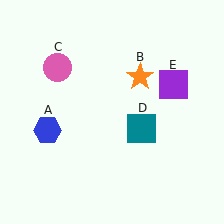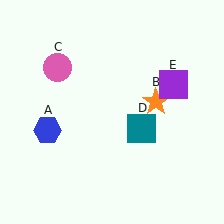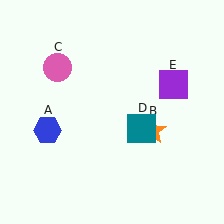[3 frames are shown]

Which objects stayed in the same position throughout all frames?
Blue hexagon (object A) and pink circle (object C) and teal square (object D) and purple square (object E) remained stationary.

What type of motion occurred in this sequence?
The orange star (object B) rotated clockwise around the center of the scene.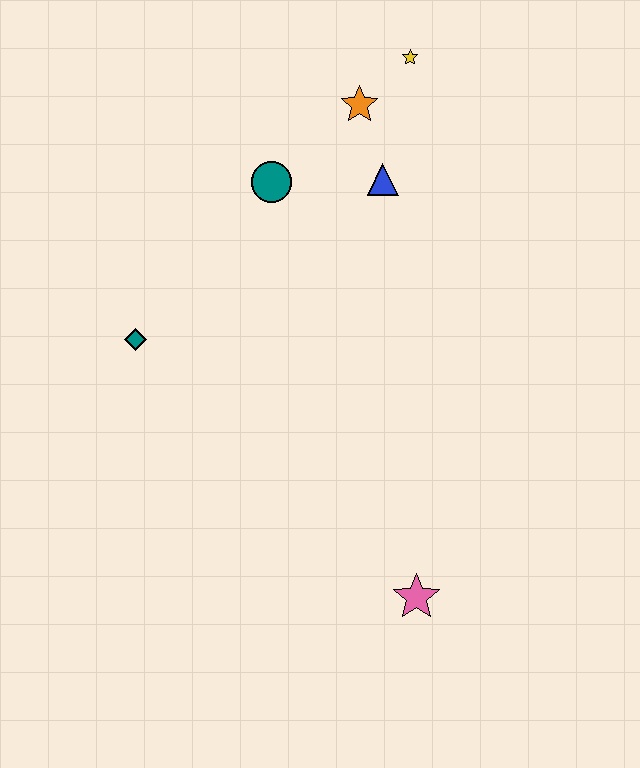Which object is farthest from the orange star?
The pink star is farthest from the orange star.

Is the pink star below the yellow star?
Yes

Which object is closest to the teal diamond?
The teal circle is closest to the teal diamond.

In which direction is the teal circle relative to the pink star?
The teal circle is above the pink star.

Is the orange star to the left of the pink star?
Yes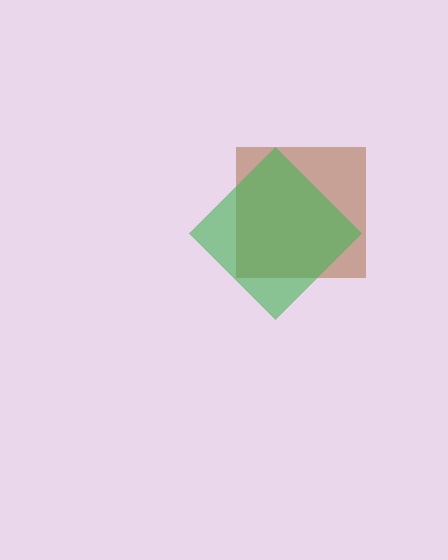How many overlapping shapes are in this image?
There are 2 overlapping shapes in the image.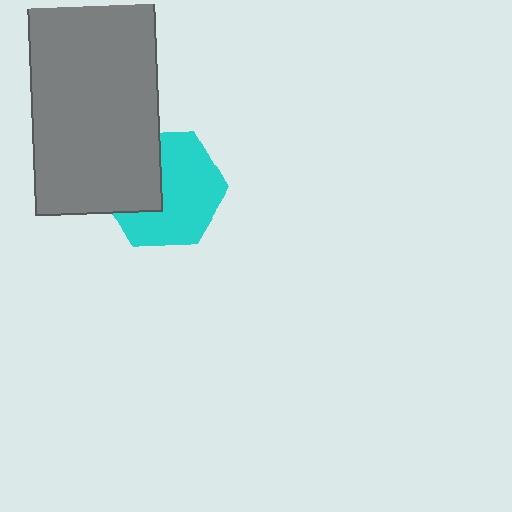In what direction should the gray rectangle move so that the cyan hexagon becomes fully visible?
The gray rectangle should move toward the upper-left. That is the shortest direction to clear the overlap and leave the cyan hexagon fully visible.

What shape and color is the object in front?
The object in front is a gray rectangle.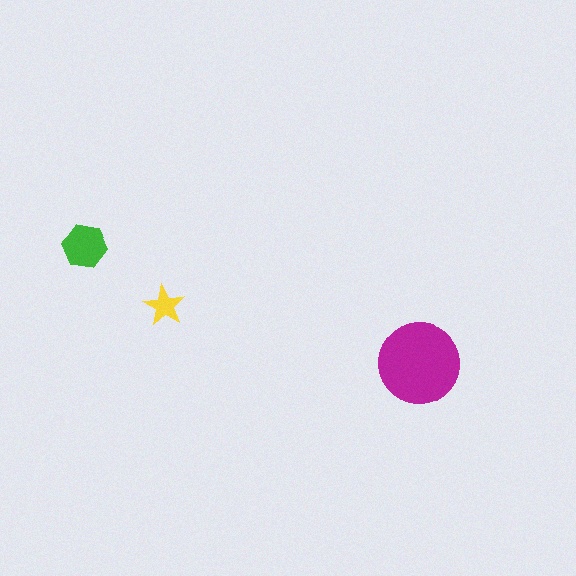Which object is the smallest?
The yellow star.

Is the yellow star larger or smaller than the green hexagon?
Smaller.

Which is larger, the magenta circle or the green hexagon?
The magenta circle.